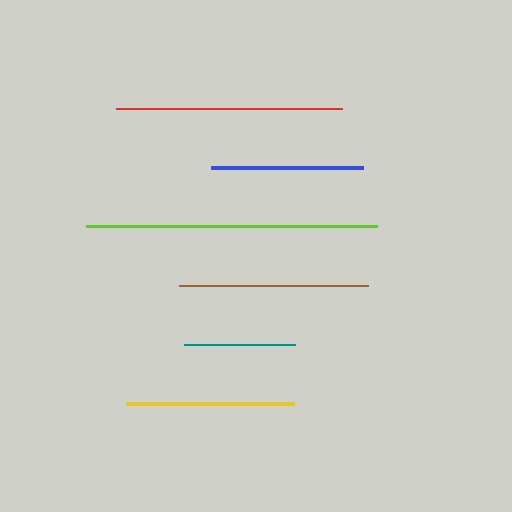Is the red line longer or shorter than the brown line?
The red line is longer than the brown line.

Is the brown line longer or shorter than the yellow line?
The brown line is longer than the yellow line.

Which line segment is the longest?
The lime line is the longest at approximately 291 pixels.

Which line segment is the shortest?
The teal line is the shortest at approximately 111 pixels.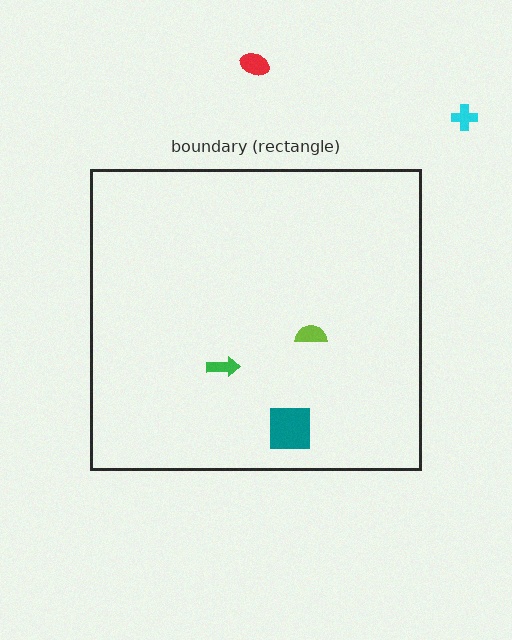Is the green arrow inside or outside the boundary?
Inside.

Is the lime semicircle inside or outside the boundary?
Inside.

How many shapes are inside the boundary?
3 inside, 2 outside.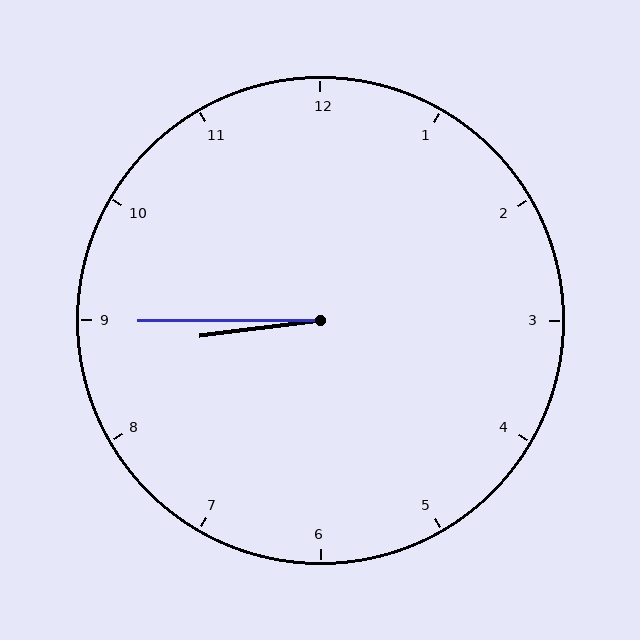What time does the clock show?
8:45.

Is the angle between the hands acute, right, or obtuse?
It is acute.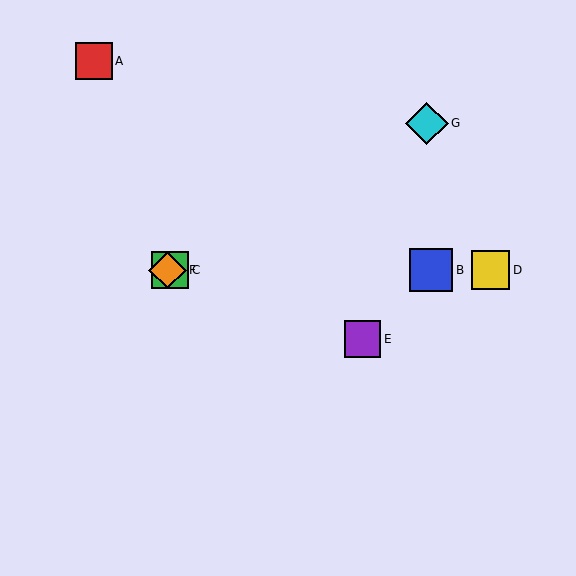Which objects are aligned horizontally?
Objects B, C, D, F are aligned horizontally.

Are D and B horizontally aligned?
Yes, both are at y≈270.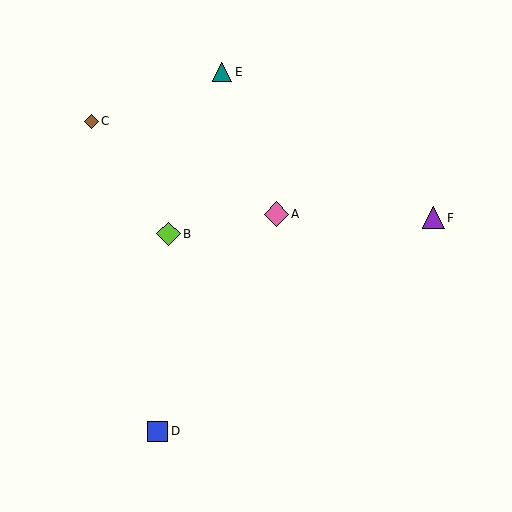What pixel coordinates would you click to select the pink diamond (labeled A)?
Click at (276, 214) to select the pink diamond A.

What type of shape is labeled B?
Shape B is a lime diamond.